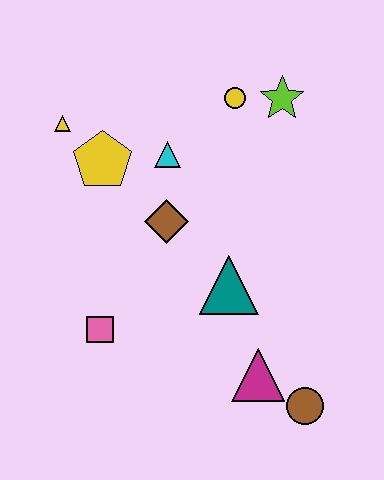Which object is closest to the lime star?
The yellow circle is closest to the lime star.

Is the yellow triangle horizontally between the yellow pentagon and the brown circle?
No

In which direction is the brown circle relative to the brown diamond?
The brown circle is below the brown diamond.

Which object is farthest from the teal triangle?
The yellow triangle is farthest from the teal triangle.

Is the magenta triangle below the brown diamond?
Yes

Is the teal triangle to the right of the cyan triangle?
Yes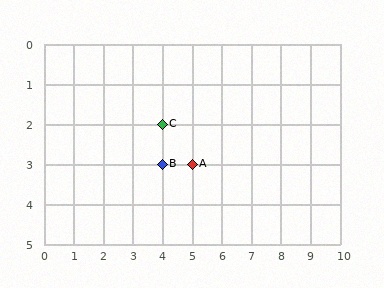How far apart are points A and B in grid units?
Points A and B are 1 column apart.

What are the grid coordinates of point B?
Point B is at grid coordinates (4, 3).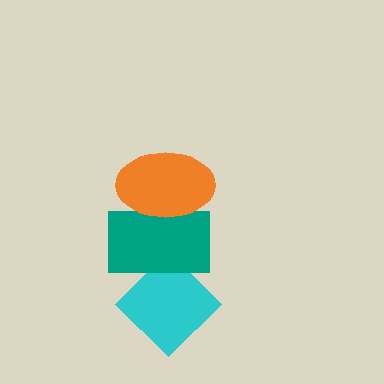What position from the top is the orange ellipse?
The orange ellipse is 1st from the top.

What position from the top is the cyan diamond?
The cyan diamond is 3rd from the top.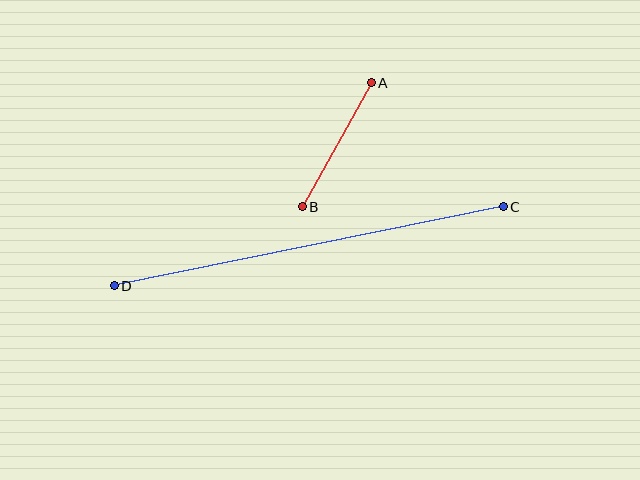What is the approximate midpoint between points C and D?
The midpoint is at approximately (309, 246) pixels.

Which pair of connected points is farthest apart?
Points C and D are farthest apart.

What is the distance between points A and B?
The distance is approximately 142 pixels.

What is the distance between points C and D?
The distance is approximately 397 pixels.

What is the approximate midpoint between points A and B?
The midpoint is at approximately (337, 145) pixels.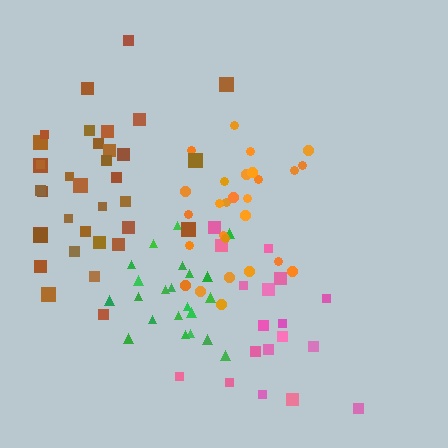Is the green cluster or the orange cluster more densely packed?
Green.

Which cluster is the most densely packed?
Green.